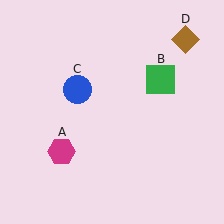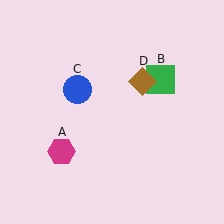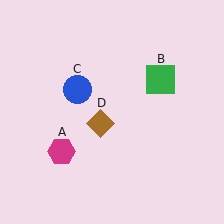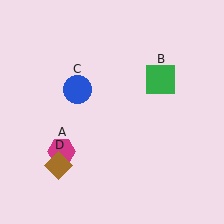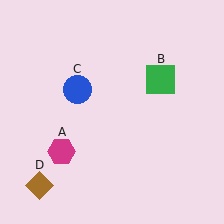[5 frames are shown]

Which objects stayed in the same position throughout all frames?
Magenta hexagon (object A) and green square (object B) and blue circle (object C) remained stationary.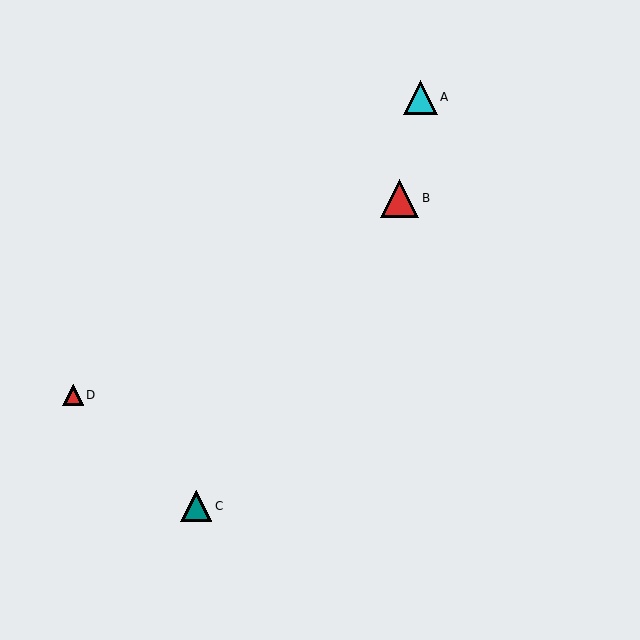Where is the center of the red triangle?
The center of the red triangle is at (73, 395).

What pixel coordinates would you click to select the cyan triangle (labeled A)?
Click at (420, 97) to select the cyan triangle A.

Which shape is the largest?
The red triangle (labeled B) is the largest.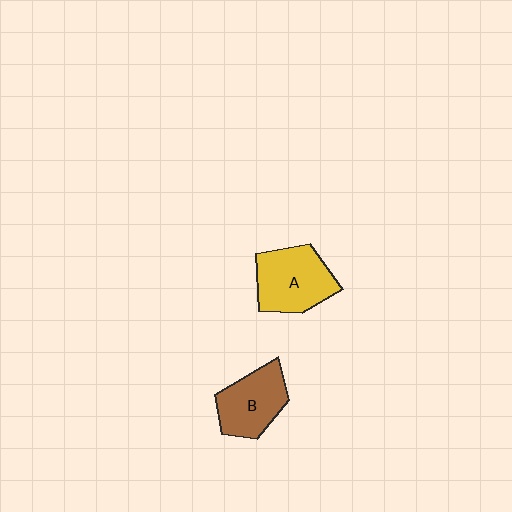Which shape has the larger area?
Shape A (yellow).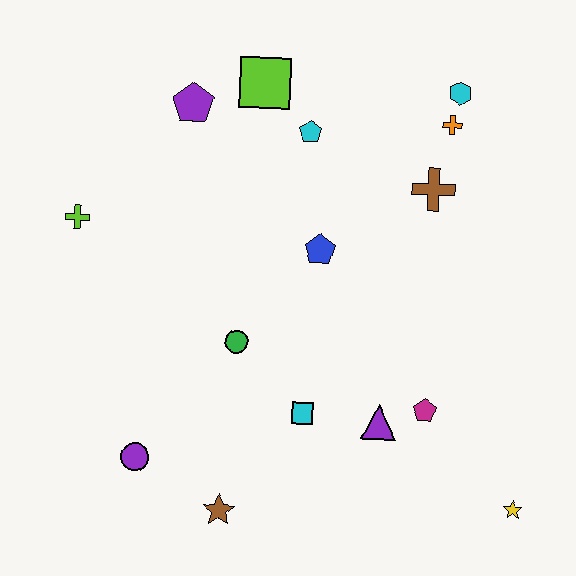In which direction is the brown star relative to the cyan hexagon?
The brown star is below the cyan hexagon.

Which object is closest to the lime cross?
The purple pentagon is closest to the lime cross.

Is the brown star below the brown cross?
Yes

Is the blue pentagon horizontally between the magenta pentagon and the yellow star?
No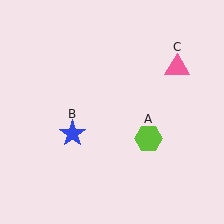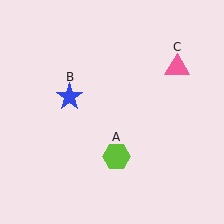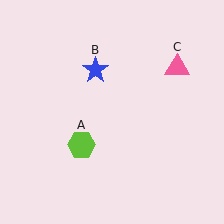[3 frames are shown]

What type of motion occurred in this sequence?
The lime hexagon (object A), blue star (object B) rotated clockwise around the center of the scene.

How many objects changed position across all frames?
2 objects changed position: lime hexagon (object A), blue star (object B).